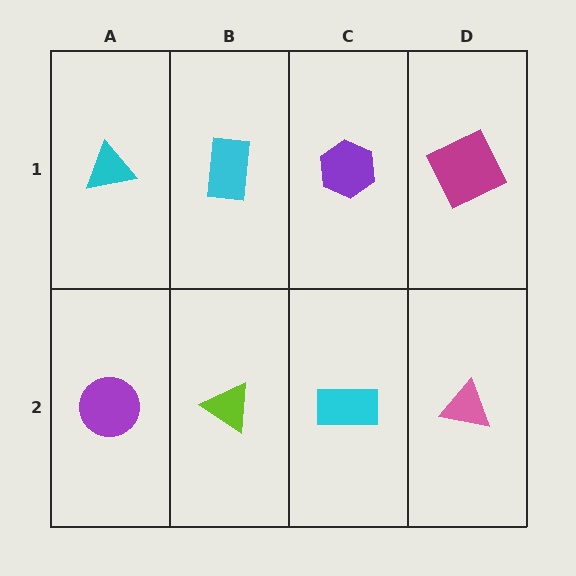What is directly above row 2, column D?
A magenta square.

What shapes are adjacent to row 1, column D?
A pink triangle (row 2, column D), a purple hexagon (row 1, column C).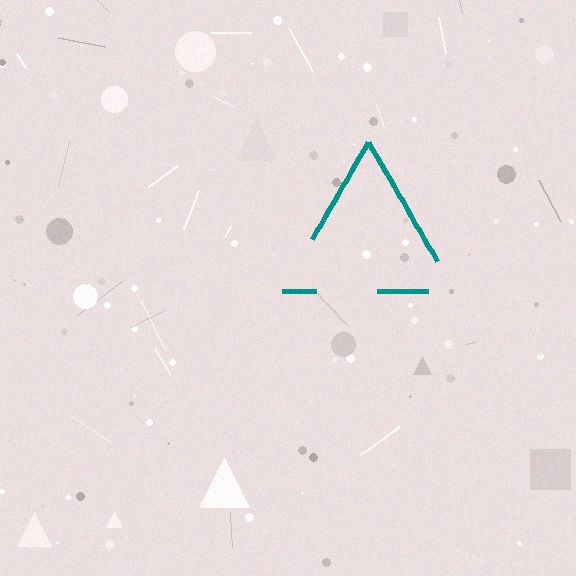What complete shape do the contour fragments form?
The contour fragments form a triangle.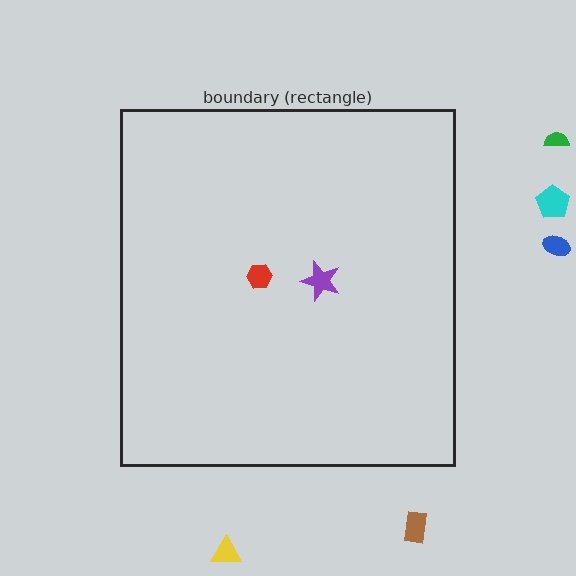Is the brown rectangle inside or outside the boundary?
Outside.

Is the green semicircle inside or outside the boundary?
Outside.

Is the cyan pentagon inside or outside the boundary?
Outside.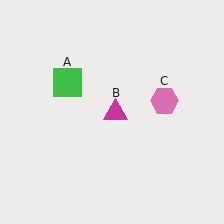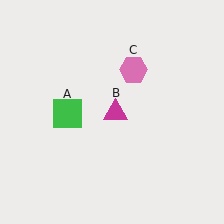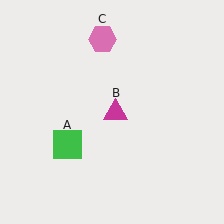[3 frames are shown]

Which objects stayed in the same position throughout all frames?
Magenta triangle (object B) remained stationary.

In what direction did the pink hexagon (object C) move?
The pink hexagon (object C) moved up and to the left.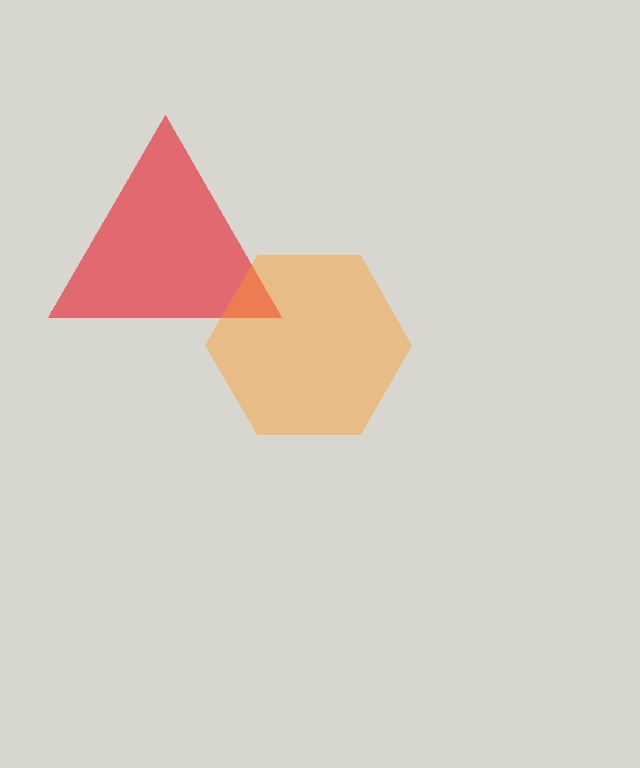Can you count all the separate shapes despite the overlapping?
Yes, there are 2 separate shapes.